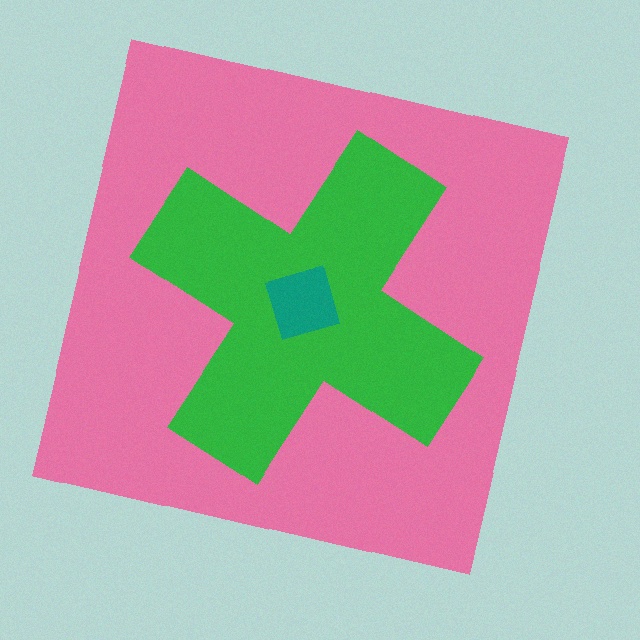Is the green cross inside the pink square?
Yes.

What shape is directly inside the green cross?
The teal diamond.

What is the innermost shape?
The teal diamond.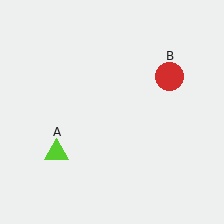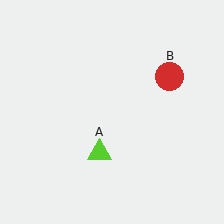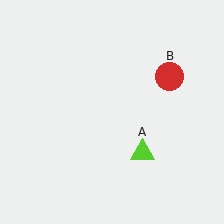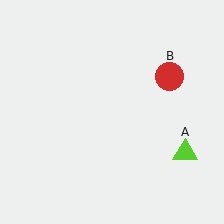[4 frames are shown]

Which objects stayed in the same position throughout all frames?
Red circle (object B) remained stationary.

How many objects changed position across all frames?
1 object changed position: lime triangle (object A).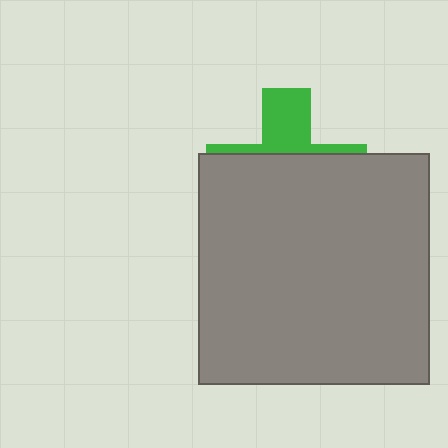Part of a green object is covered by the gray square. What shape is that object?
It is a cross.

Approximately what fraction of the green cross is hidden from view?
Roughly 68% of the green cross is hidden behind the gray square.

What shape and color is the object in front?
The object in front is a gray square.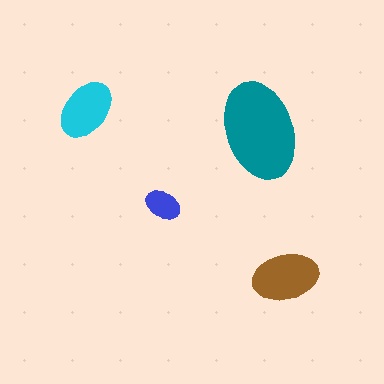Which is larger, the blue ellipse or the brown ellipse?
The brown one.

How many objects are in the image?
There are 4 objects in the image.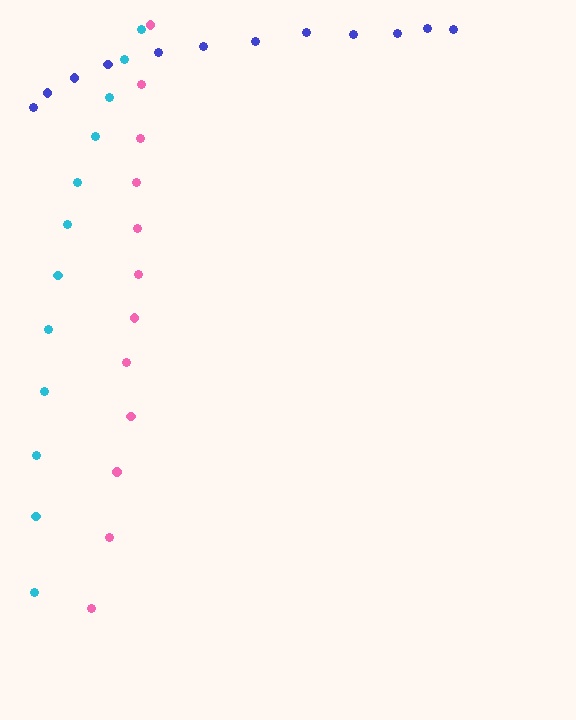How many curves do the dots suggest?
There are 3 distinct paths.